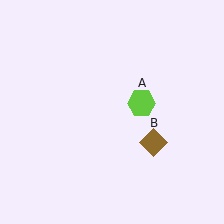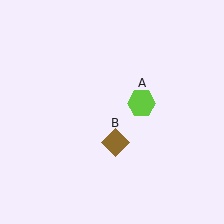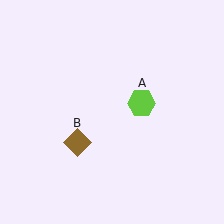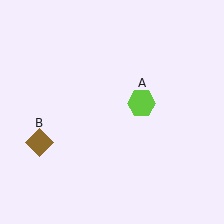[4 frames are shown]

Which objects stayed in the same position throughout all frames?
Lime hexagon (object A) remained stationary.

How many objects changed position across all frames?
1 object changed position: brown diamond (object B).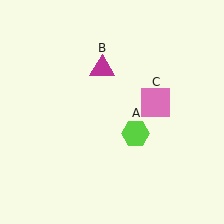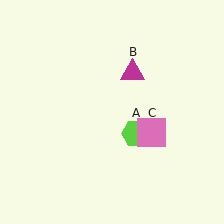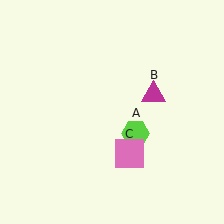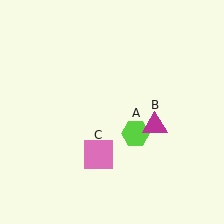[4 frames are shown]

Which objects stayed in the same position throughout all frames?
Lime hexagon (object A) remained stationary.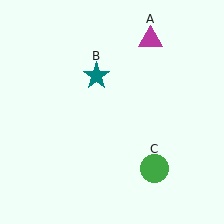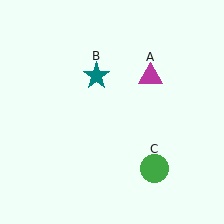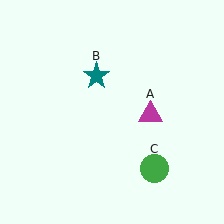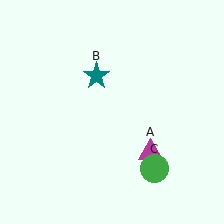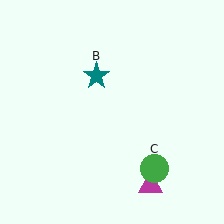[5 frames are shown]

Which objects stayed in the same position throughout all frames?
Teal star (object B) and green circle (object C) remained stationary.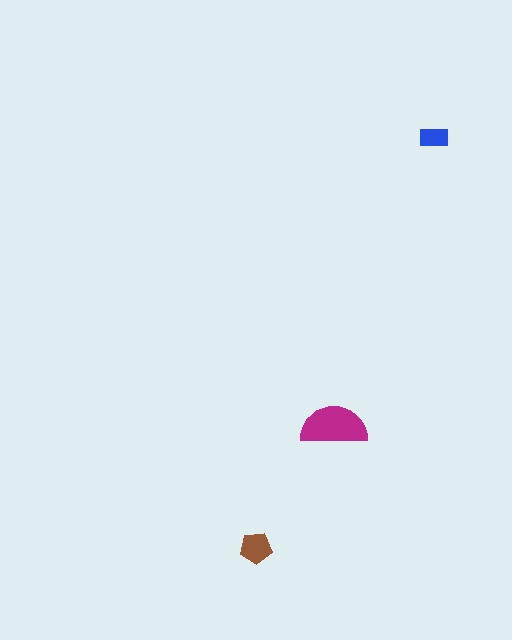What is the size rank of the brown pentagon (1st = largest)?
2nd.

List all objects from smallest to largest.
The blue rectangle, the brown pentagon, the magenta semicircle.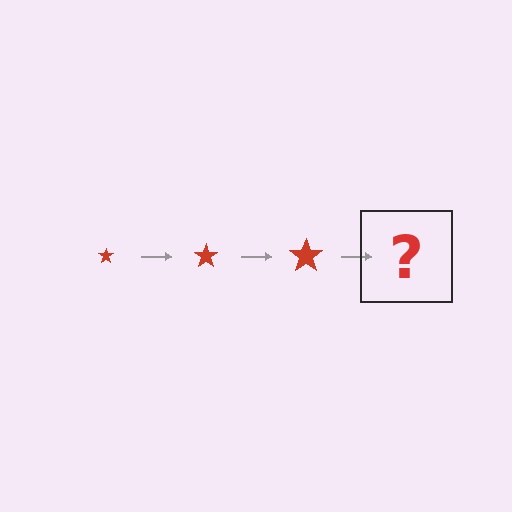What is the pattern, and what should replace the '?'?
The pattern is that the star gets progressively larger each step. The '?' should be a red star, larger than the previous one.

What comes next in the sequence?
The next element should be a red star, larger than the previous one.